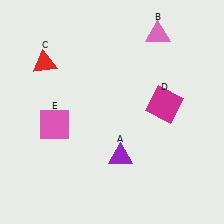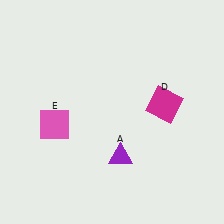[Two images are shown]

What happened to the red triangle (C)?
The red triangle (C) was removed in Image 2. It was in the top-left area of Image 1.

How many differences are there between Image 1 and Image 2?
There are 2 differences between the two images.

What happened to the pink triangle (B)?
The pink triangle (B) was removed in Image 2. It was in the top-right area of Image 1.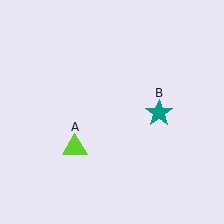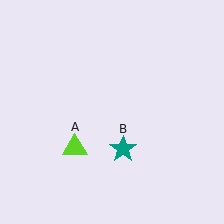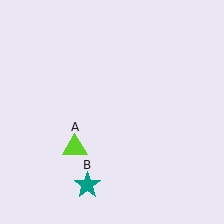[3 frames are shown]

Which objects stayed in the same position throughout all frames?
Lime triangle (object A) remained stationary.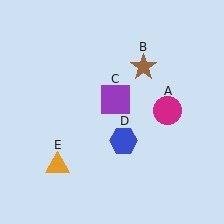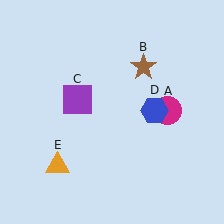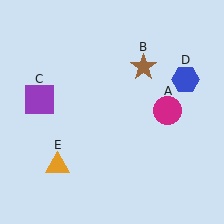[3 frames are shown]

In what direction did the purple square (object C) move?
The purple square (object C) moved left.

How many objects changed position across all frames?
2 objects changed position: purple square (object C), blue hexagon (object D).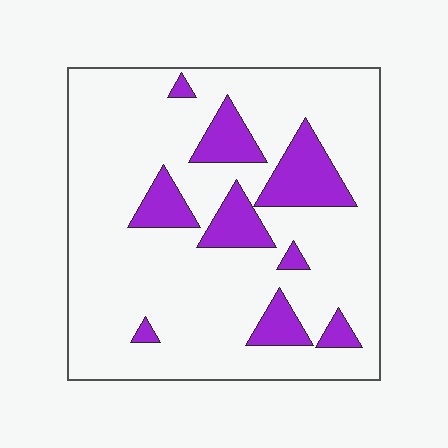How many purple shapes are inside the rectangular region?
9.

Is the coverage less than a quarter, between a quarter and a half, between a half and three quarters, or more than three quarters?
Less than a quarter.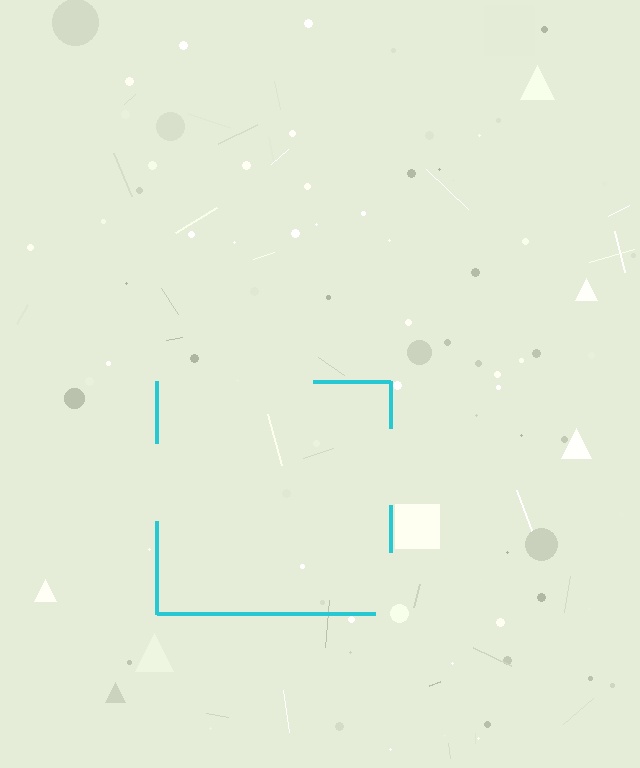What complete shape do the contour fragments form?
The contour fragments form a square.